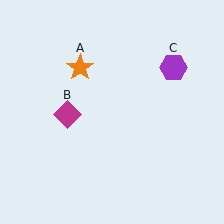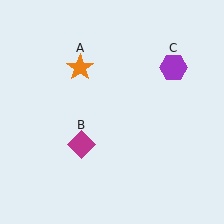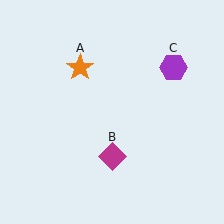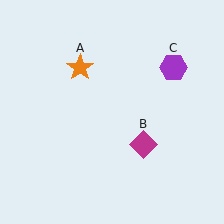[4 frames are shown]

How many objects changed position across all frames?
1 object changed position: magenta diamond (object B).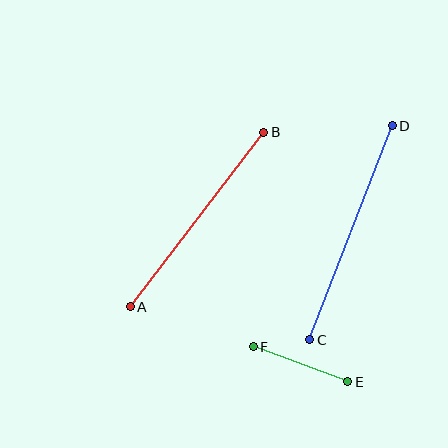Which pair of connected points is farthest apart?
Points C and D are farthest apart.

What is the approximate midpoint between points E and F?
The midpoint is at approximately (301, 364) pixels.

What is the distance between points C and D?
The distance is approximately 229 pixels.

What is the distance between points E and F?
The distance is approximately 101 pixels.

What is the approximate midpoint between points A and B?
The midpoint is at approximately (197, 220) pixels.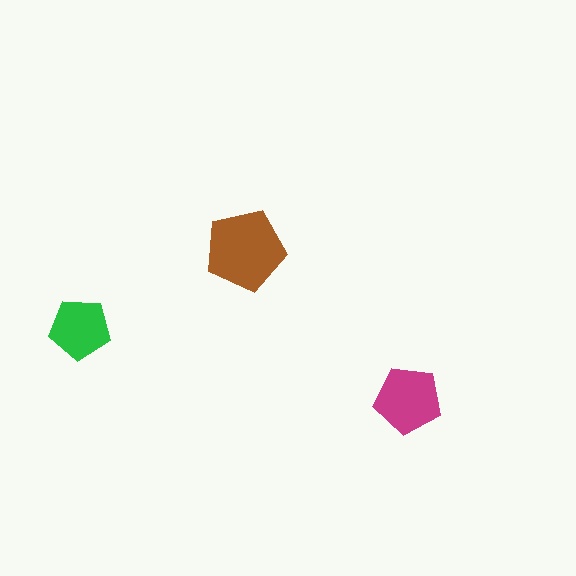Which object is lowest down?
The magenta pentagon is bottommost.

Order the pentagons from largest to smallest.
the brown one, the magenta one, the green one.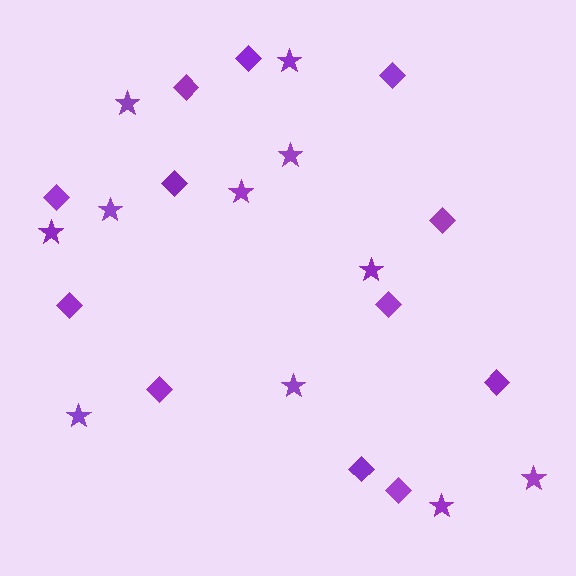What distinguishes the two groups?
There are 2 groups: one group of diamonds (12) and one group of stars (11).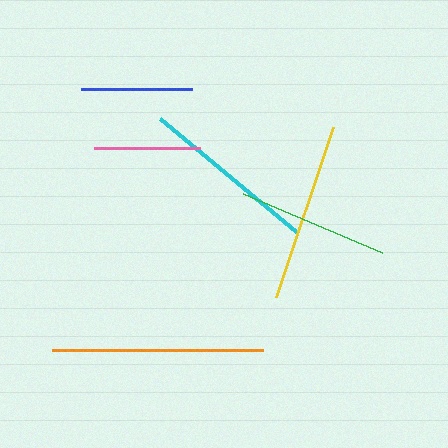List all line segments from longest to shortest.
From longest to shortest: orange, yellow, cyan, green, blue, pink.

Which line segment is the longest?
The orange line is the longest at approximately 211 pixels.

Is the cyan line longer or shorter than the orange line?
The orange line is longer than the cyan line.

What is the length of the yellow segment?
The yellow segment is approximately 179 pixels long.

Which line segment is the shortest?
The pink line is the shortest at approximately 105 pixels.